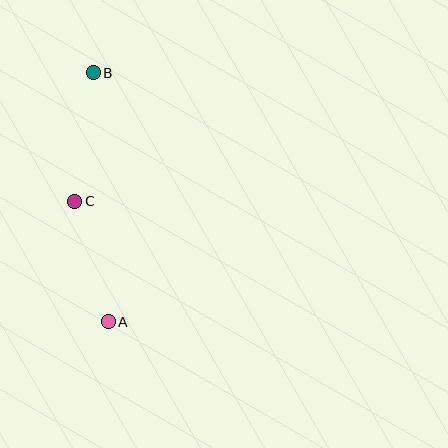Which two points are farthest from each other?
Points A and B are farthest from each other.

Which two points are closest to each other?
Points A and C are closest to each other.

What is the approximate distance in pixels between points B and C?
The distance between B and C is approximately 130 pixels.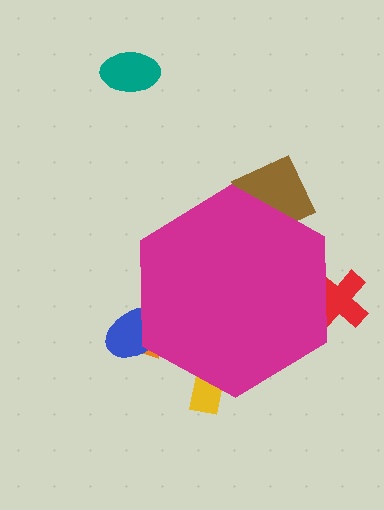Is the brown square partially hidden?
Yes, the brown square is partially hidden behind the magenta hexagon.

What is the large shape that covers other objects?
A magenta hexagon.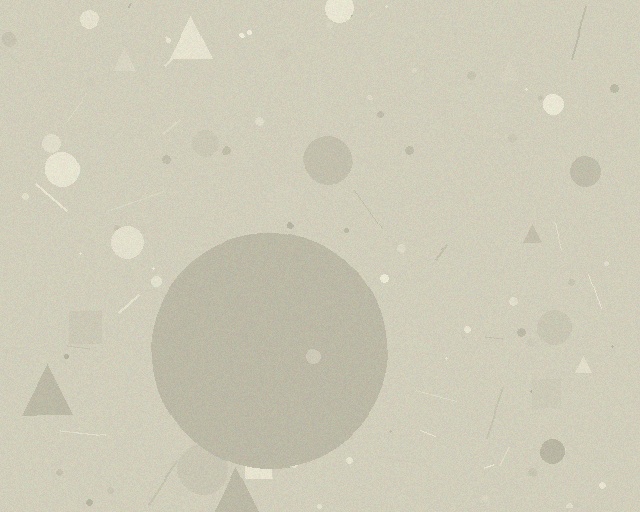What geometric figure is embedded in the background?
A circle is embedded in the background.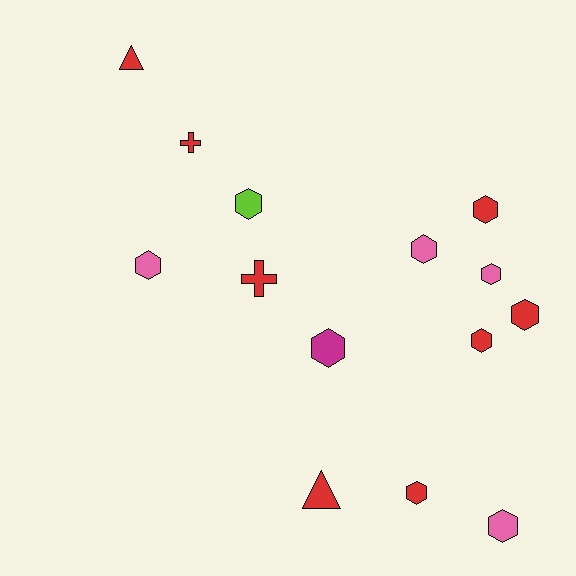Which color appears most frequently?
Red, with 8 objects.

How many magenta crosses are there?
There are no magenta crosses.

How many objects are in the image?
There are 14 objects.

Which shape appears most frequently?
Hexagon, with 10 objects.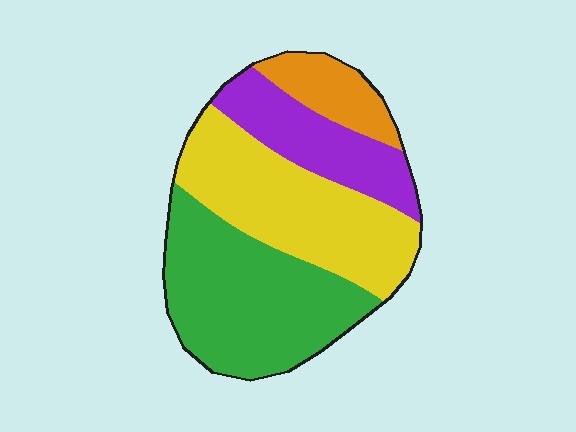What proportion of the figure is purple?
Purple takes up between a sixth and a third of the figure.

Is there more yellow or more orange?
Yellow.